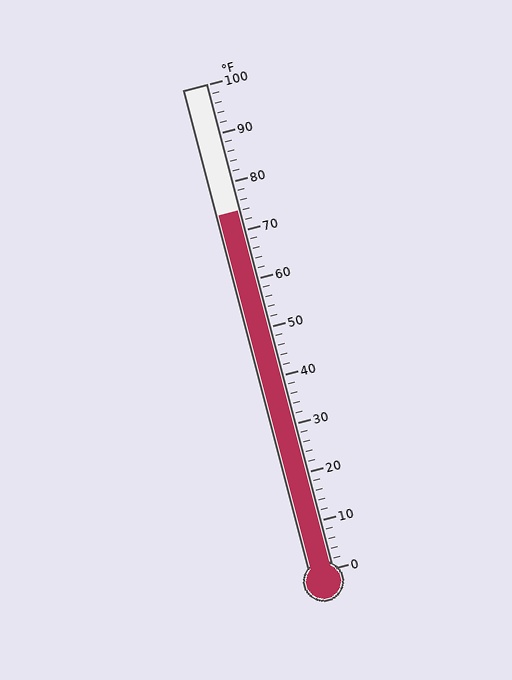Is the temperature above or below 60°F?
The temperature is above 60°F.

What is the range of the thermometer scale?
The thermometer scale ranges from 0°F to 100°F.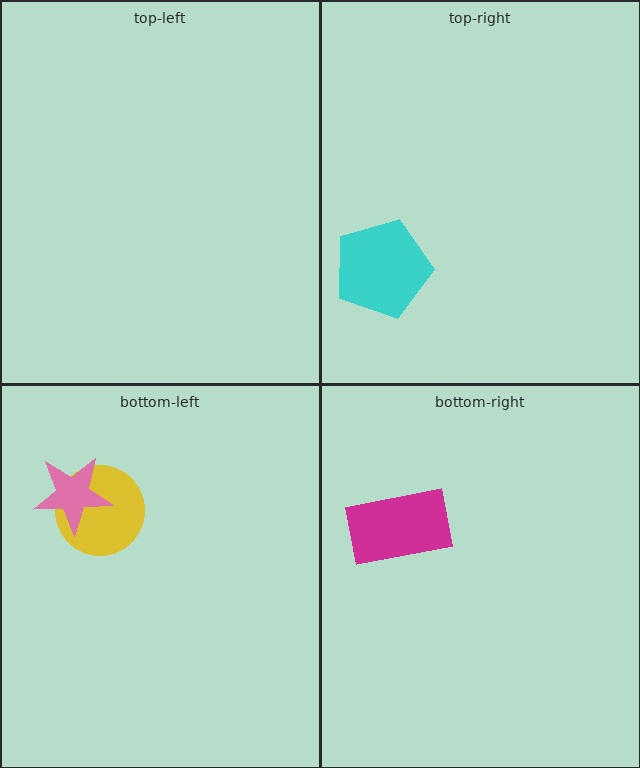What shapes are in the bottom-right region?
The magenta rectangle.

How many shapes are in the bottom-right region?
1.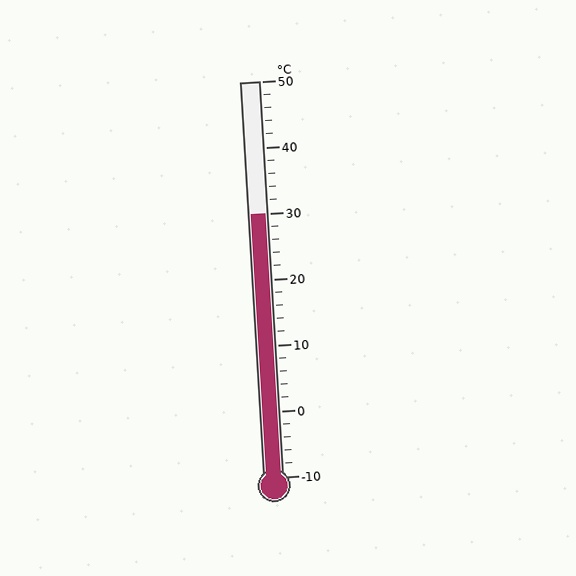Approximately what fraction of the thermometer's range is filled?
The thermometer is filled to approximately 65% of its range.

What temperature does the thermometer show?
The thermometer shows approximately 30°C.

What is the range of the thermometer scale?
The thermometer scale ranges from -10°C to 50°C.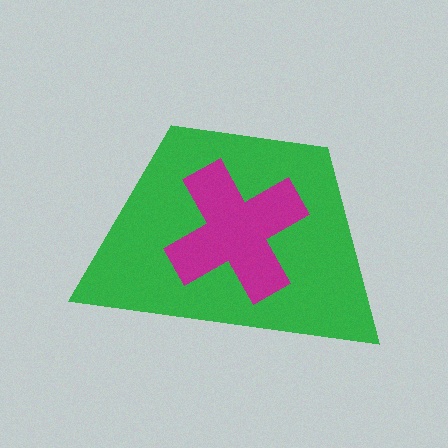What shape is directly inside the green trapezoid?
The magenta cross.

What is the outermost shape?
The green trapezoid.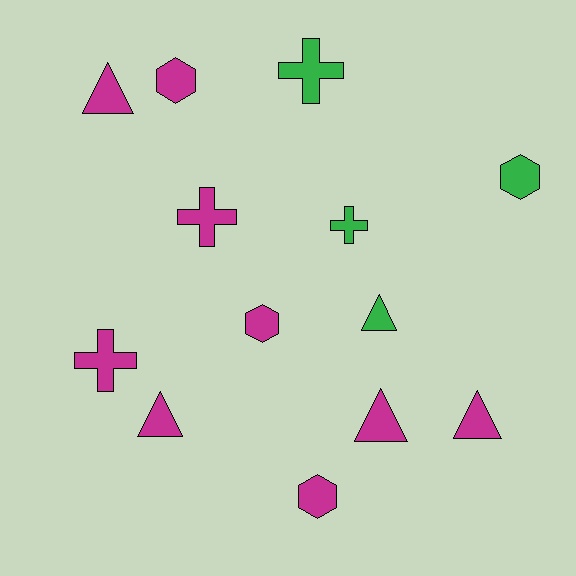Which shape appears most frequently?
Triangle, with 5 objects.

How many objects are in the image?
There are 13 objects.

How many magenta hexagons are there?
There are 3 magenta hexagons.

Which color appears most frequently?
Magenta, with 9 objects.